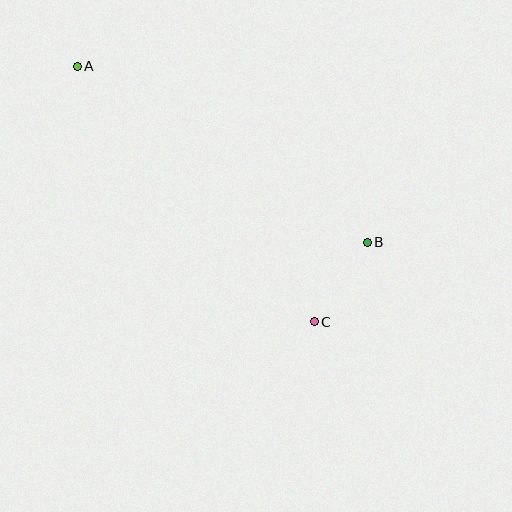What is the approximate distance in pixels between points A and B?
The distance between A and B is approximately 339 pixels.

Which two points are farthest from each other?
Points A and C are farthest from each other.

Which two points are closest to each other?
Points B and C are closest to each other.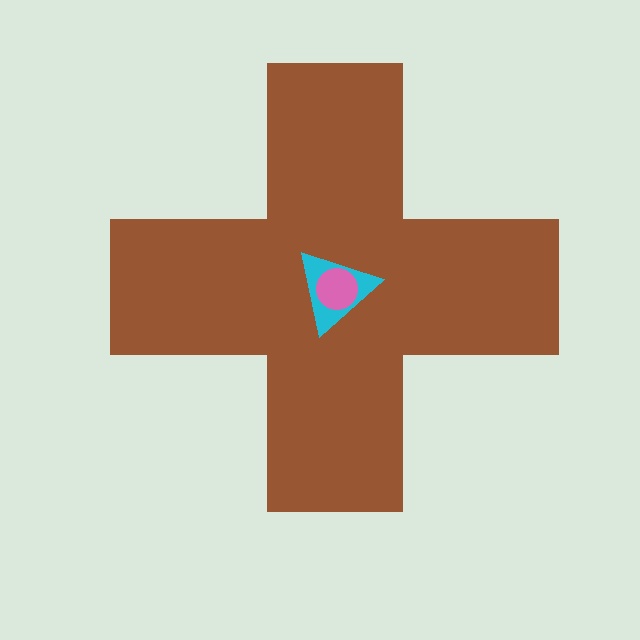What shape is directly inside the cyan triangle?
The pink circle.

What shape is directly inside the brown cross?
The cyan triangle.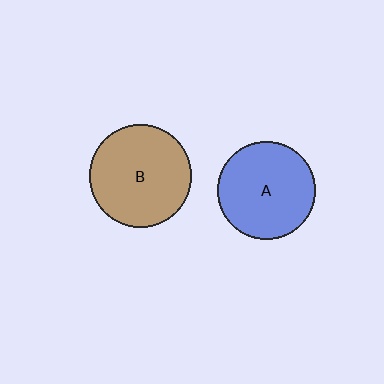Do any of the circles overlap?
No, none of the circles overlap.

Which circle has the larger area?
Circle B (brown).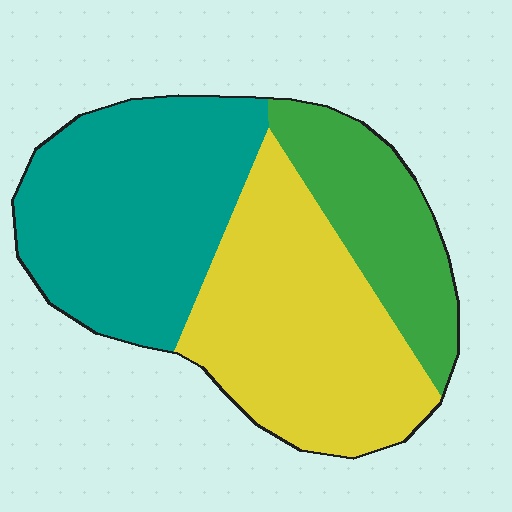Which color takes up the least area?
Green, at roughly 20%.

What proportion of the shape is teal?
Teal covers around 40% of the shape.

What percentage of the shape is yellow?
Yellow covers about 40% of the shape.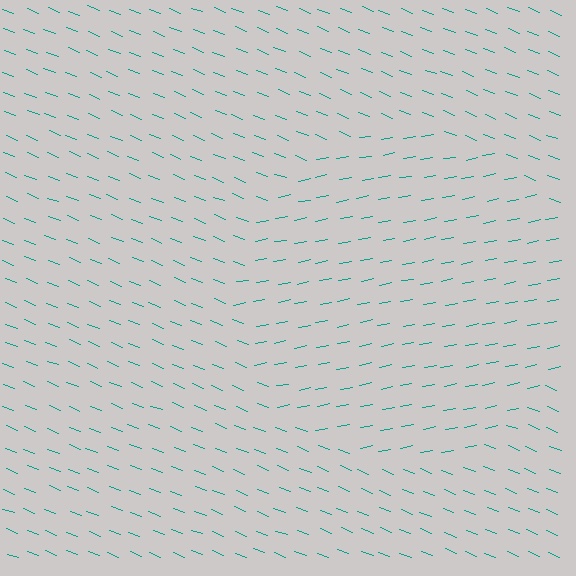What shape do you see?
I see a circle.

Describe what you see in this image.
The image is filled with small teal line segments. A circle region in the image has lines oriented differently from the surrounding lines, creating a visible texture boundary.